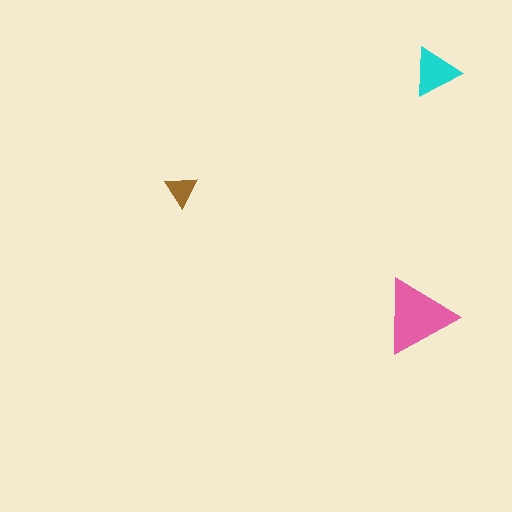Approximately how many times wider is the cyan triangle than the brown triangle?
About 1.5 times wider.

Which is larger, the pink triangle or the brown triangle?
The pink one.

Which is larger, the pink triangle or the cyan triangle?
The pink one.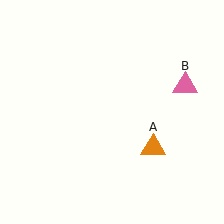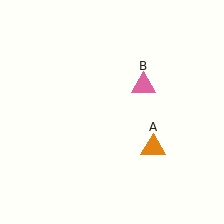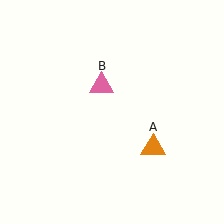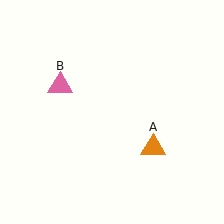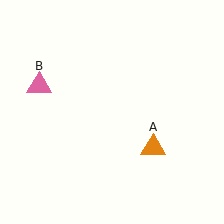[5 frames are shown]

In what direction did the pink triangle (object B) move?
The pink triangle (object B) moved left.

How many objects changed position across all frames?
1 object changed position: pink triangle (object B).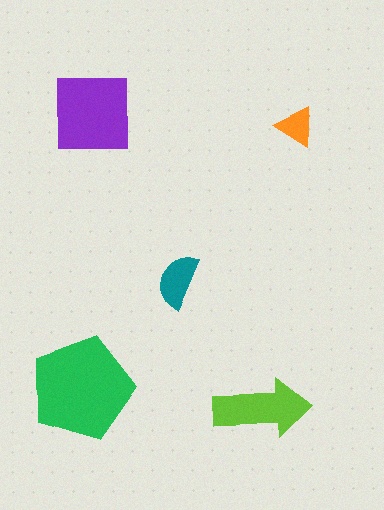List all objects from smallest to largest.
The orange triangle, the teal semicircle, the lime arrow, the purple square, the green pentagon.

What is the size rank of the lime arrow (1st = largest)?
3rd.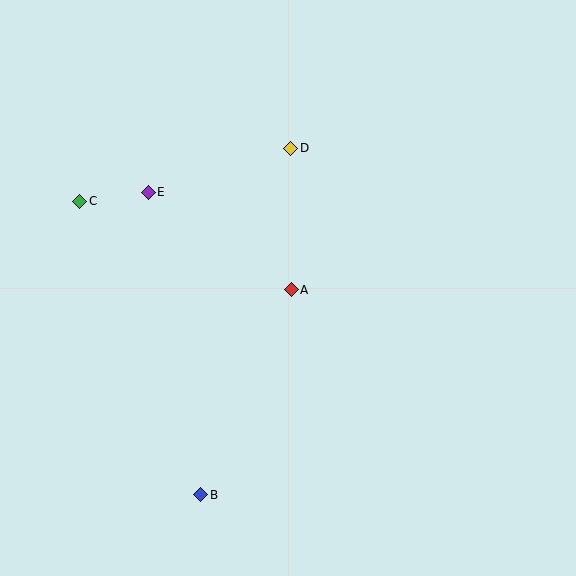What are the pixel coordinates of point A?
Point A is at (291, 290).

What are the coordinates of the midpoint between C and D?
The midpoint between C and D is at (185, 175).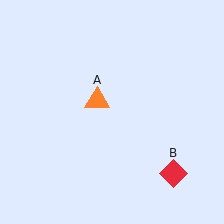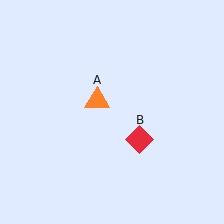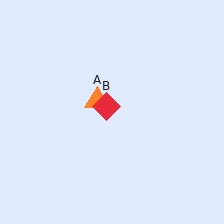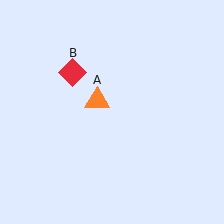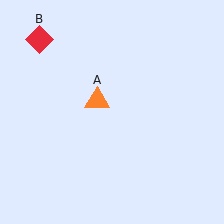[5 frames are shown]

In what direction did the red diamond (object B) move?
The red diamond (object B) moved up and to the left.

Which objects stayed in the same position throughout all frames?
Orange triangle (object A) remained stationary.